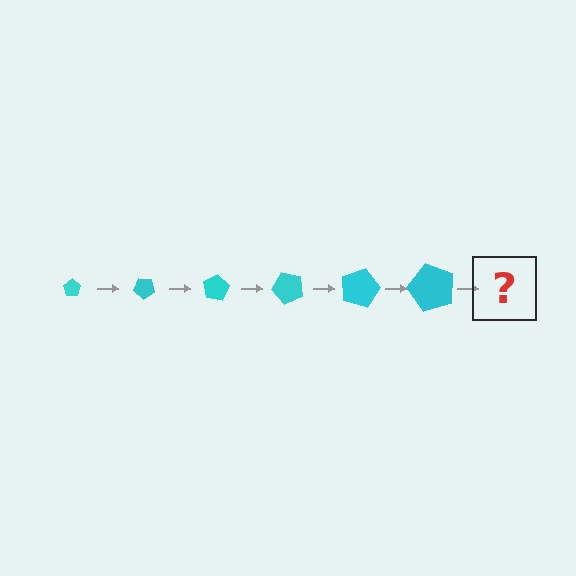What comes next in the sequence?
The next element should be a pentagon, larger than the previous one and rotated 240 degrees from the start.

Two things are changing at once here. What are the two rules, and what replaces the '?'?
The two rules are that the pentagon grows larger each step and it rotates 40 degrees each step. The '?' should be a pentagon, larger than the previous one and rotated 240 degrees from the start.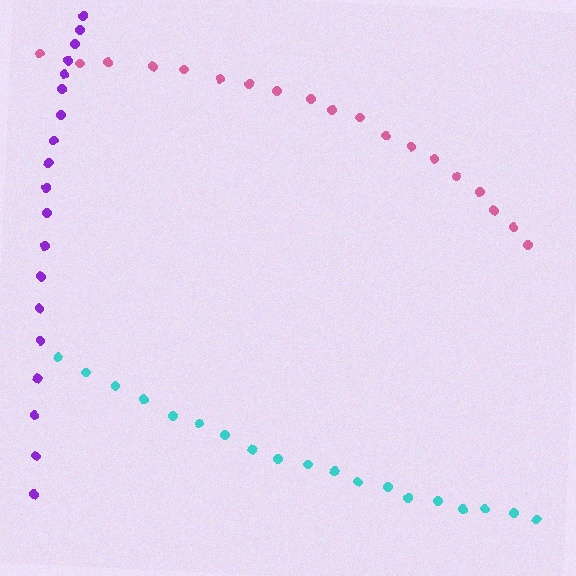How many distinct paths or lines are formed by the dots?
There are 3 distinct paths.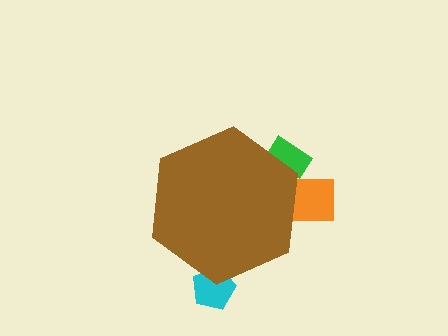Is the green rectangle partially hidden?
Yes, the green rectangle is partially hidden behind the brown hexagon.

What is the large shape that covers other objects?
A brown hexagon.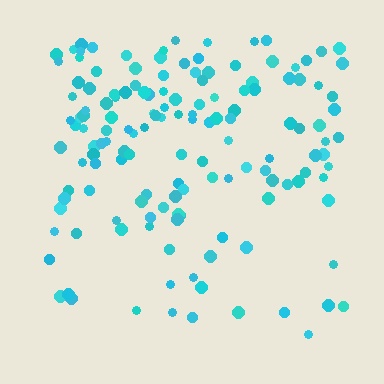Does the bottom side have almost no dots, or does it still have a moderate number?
Still a moderate number, just noticeably fewer than the top.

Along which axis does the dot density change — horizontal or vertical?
Vertical.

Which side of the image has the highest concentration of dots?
The top.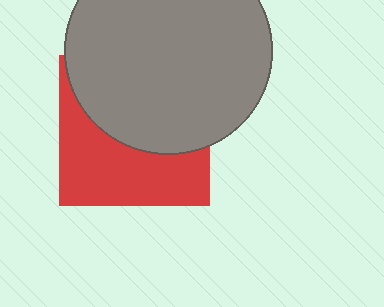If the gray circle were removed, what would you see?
You would see the complete red square.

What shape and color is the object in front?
The object in front is a gray circle.